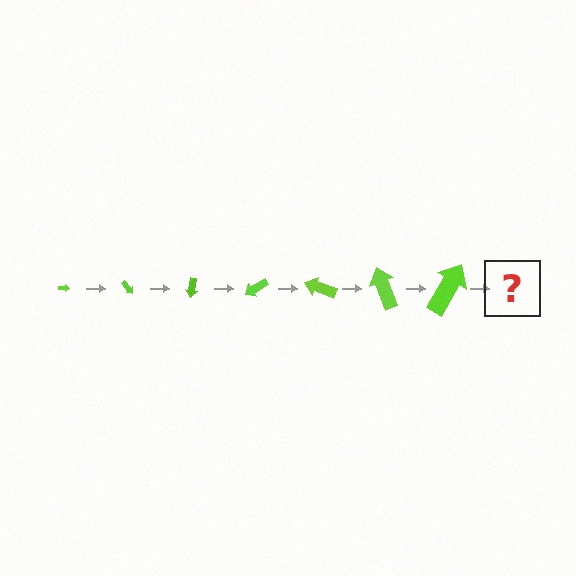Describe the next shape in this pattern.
It should be an arrow, larger than the previous one and rotated 350 degrees from the start.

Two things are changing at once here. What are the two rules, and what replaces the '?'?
The two rules are that the arrow grows larger each step and it rotates 50 degrees each step. The '?' should be an arrow, larger than the previous one and rotated 350 degrees from the start.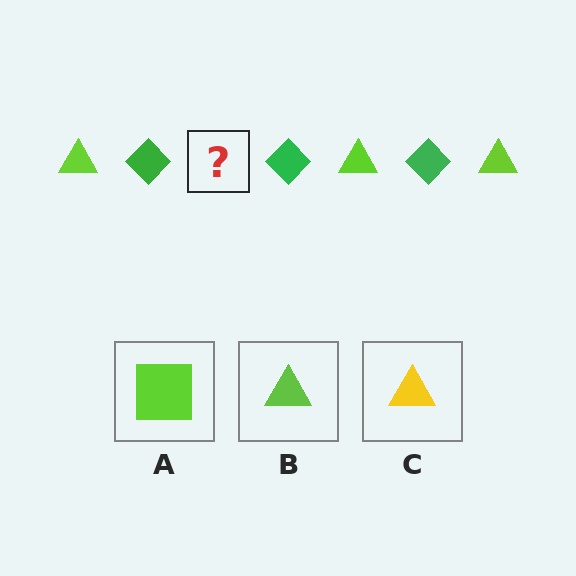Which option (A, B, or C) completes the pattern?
B.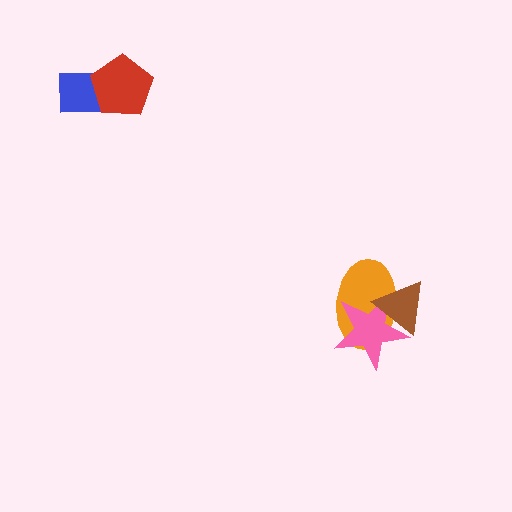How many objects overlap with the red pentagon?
1 object overlaps with the red pentagon.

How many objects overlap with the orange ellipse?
2 objects overlap with the orange ellipse.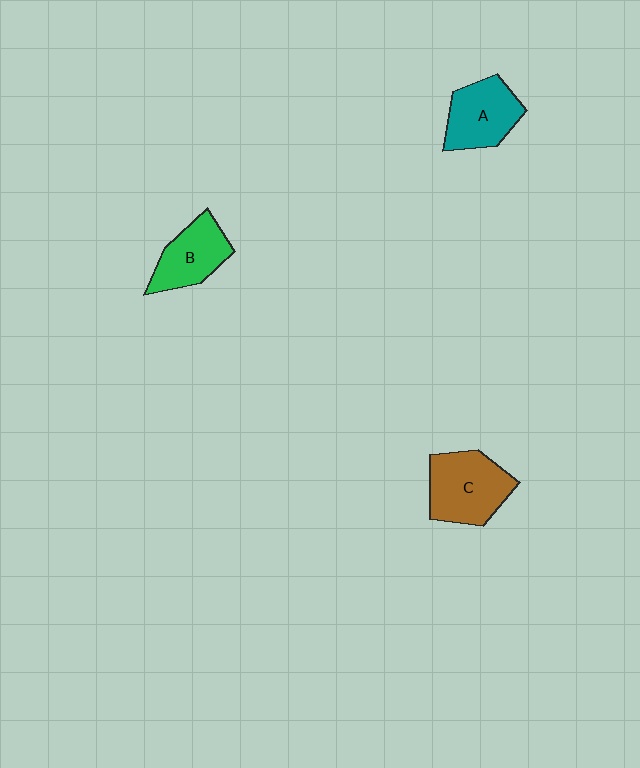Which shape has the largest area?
Shape C (brown).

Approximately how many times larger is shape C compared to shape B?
Approximately 1.3 times.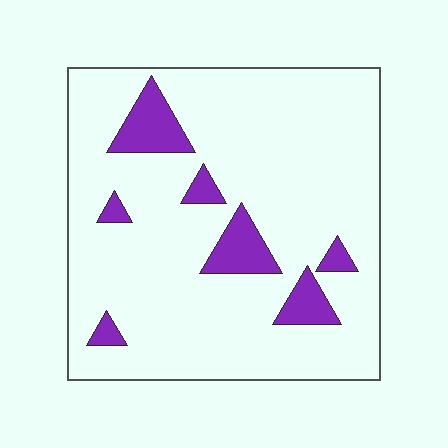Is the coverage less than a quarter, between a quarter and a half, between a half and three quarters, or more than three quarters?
Less than a quarter.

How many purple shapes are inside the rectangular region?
7.